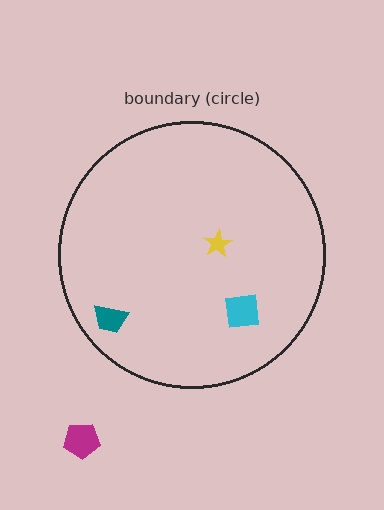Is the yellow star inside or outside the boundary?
Inside.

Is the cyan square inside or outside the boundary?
Inside.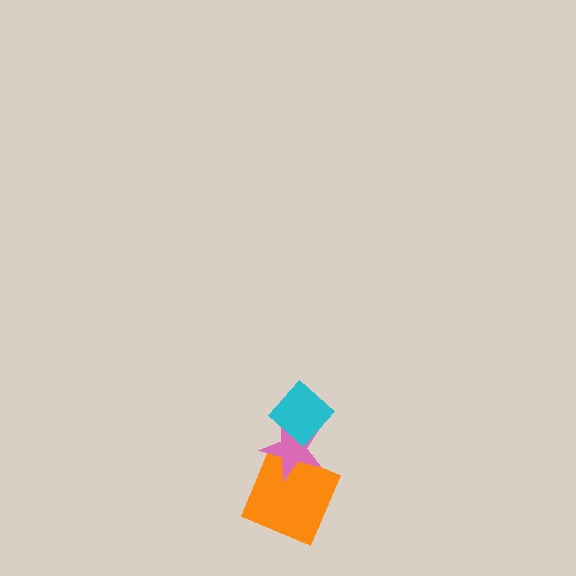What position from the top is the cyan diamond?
The cyan diamond is 1st from the top.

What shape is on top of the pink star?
The cyan diamond is on top of the pink star.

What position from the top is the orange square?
The orange square is 3rd from the top.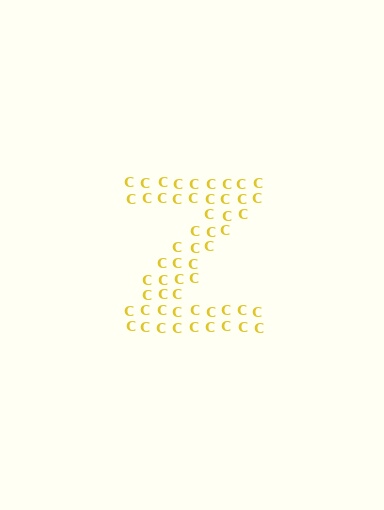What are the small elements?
The small elements are letter C's.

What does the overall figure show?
The overall figure shows the letter Z.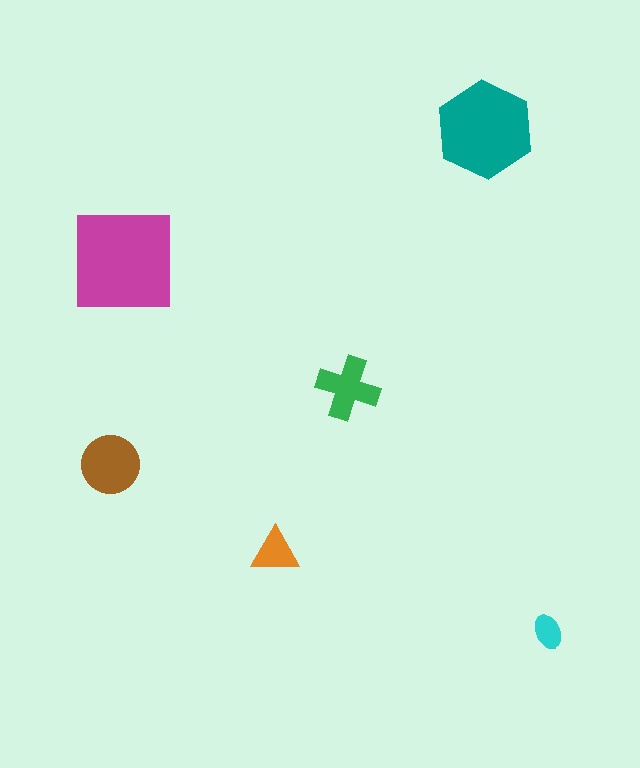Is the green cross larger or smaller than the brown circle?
Smaller.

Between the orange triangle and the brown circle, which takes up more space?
The brown circle.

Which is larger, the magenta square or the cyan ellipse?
The magenta square.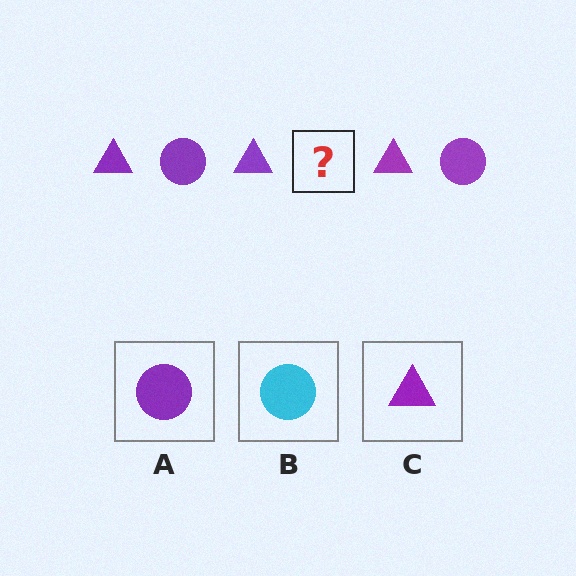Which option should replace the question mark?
Option A.